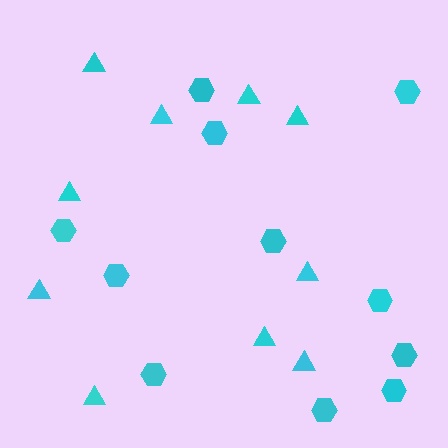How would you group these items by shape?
There are 2 groups: one group of triangles (10) and one group of hexagons (11).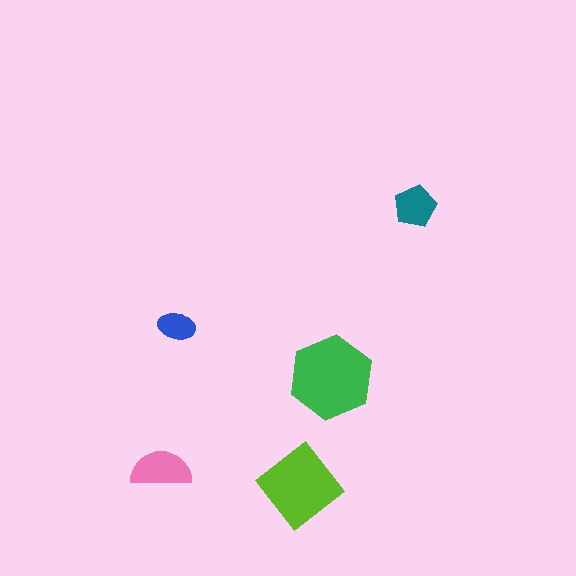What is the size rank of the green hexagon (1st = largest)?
1st.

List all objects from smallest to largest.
The blue ellipse, the teal pentagon, the pink semicircle, the lime diamond, the green hexagon.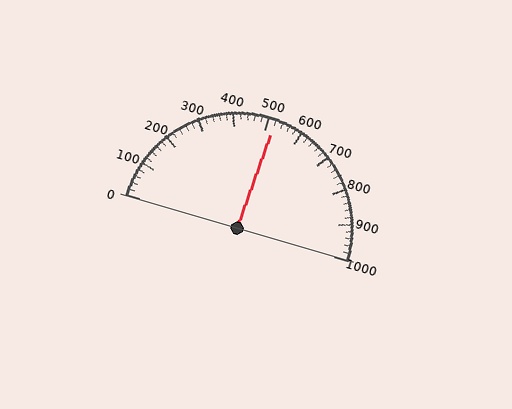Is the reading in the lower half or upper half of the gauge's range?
The reading is in the upper half of the range (0 to 1000).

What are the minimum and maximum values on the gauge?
The gauge ranges from 0 to 1000.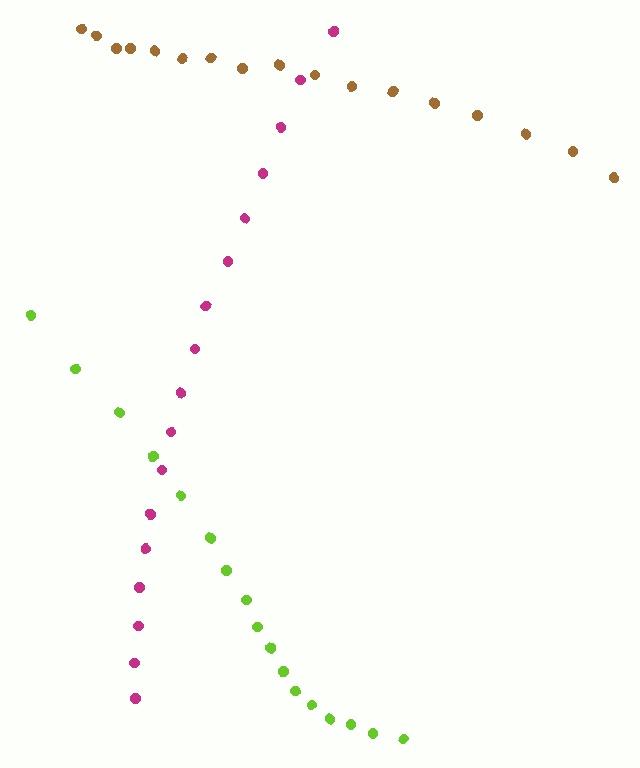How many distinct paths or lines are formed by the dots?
There are 3 distinct paths.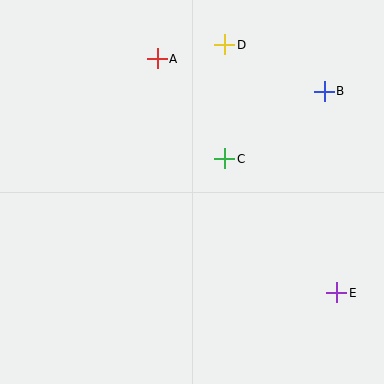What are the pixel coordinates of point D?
Point D is at (225, 45).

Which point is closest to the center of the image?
Point C at (225, 159) is closest to the center.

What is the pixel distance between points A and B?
The distance between A and B is 170 pixels.